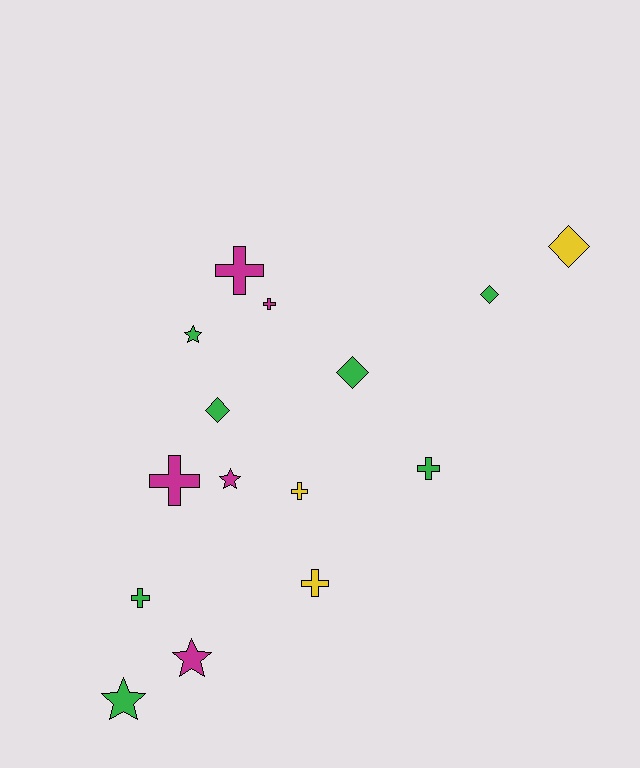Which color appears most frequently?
Green, with 7 objects.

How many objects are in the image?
There are 15 objects.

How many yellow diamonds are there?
There is 1 yellow diamond.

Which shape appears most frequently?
Cross, with 7 objects.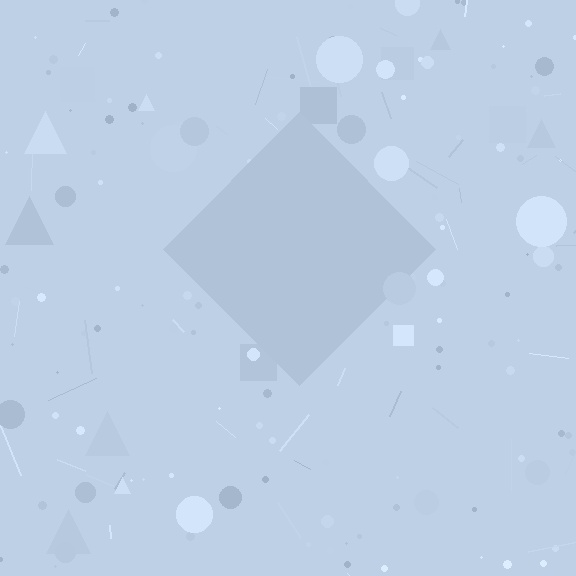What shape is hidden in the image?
A diamond is hidden in the image.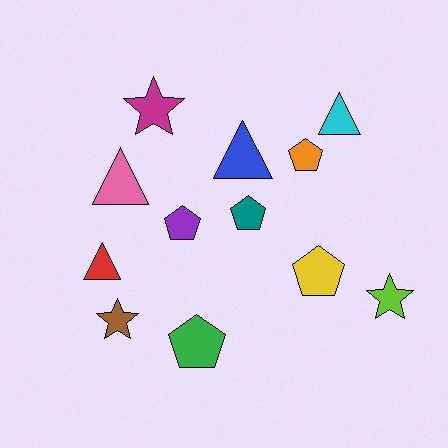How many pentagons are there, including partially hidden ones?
There are 5 pentagons.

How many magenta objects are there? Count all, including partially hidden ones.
There is 1 magenta object.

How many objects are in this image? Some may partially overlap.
There are 12 objects.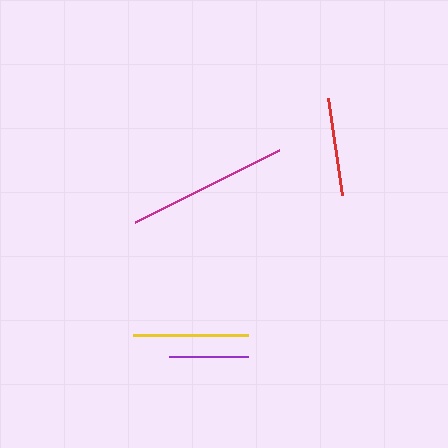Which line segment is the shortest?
The purple line is the shortest at approximately 79 pixels.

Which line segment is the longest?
The magenta line is the longest at approximately 161 pixels.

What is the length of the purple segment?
The purple segment is approximately 79 pixels long.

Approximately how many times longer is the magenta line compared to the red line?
The magenta line is approximately 1.6 times the length of the red line.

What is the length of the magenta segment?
The magenta segment is approximately 161 pixels long.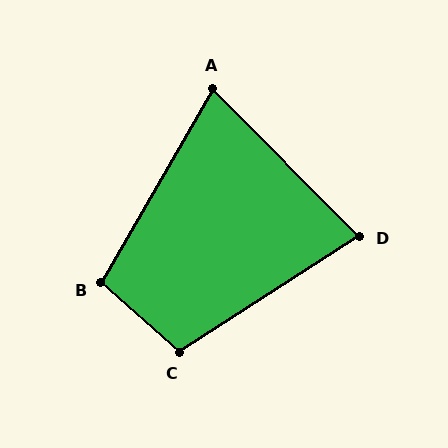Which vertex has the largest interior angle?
C, at approximately 105 degrees.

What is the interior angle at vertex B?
Approximately 102 degrees (obtuse).